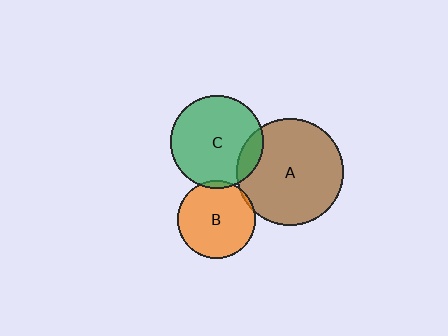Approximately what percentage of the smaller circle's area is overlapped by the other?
Approximately 5%.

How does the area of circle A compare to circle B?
Approximately 1.9 times.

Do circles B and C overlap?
Yes.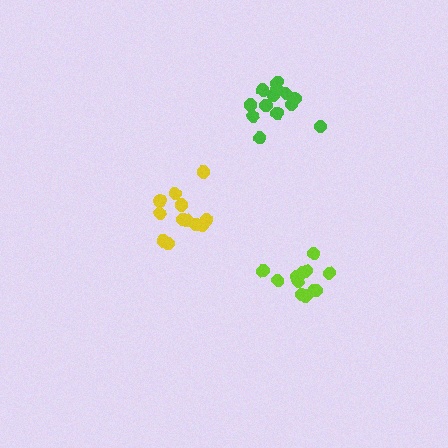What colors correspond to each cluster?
The clusters are colored: yellow, green, lime.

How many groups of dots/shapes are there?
There are 3 groups.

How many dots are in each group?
Group 1: 12 dots, Group 2: 14 dots, Group 3: 13 dots (39 total).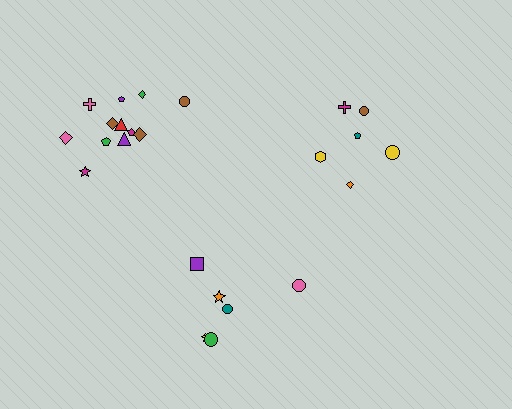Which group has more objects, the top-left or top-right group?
The top-left group.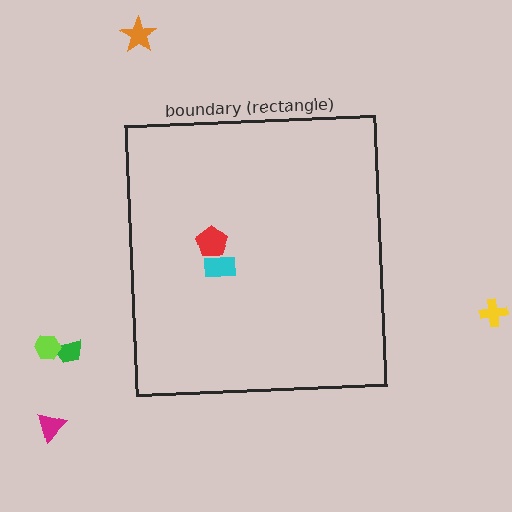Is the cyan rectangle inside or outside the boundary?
Inside.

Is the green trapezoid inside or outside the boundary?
Outside.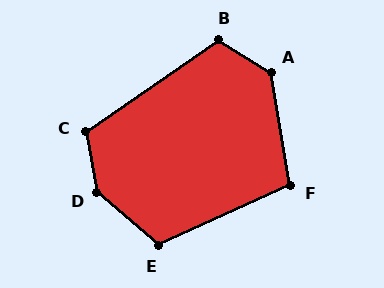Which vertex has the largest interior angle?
D, at approximately 141 degrees.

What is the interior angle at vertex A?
Approximately 131 degrees (obtuse).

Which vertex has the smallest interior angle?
F, at approximately 105 degrees.